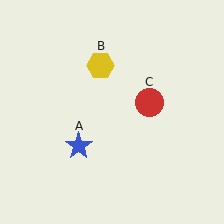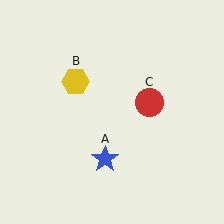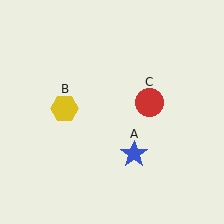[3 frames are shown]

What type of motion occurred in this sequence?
The blue star (object A), yellow hexagon (object B) rotated counterclockwise around the center of the scene.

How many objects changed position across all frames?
2 objects changed position: blue star (object A), yellow hexagon (object B).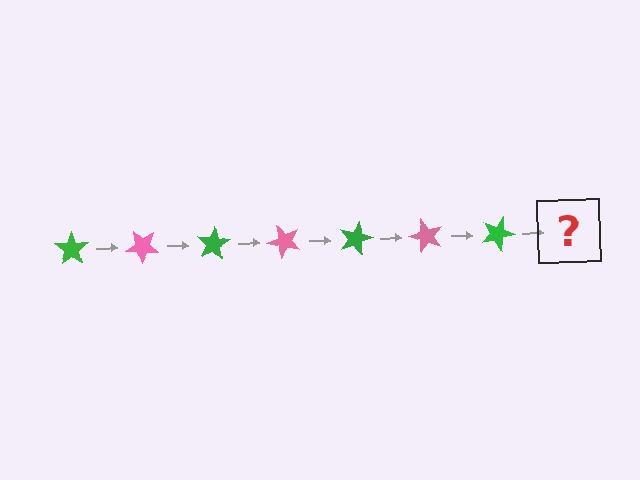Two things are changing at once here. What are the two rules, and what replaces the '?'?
The two rules are that it rotates 40 degrees each step and the color cycles through green and pink. The '?' should be a pink star, rotated 280 degrees from the start.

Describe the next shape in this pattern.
It should be a pink star, rotated 280 degrees from the start.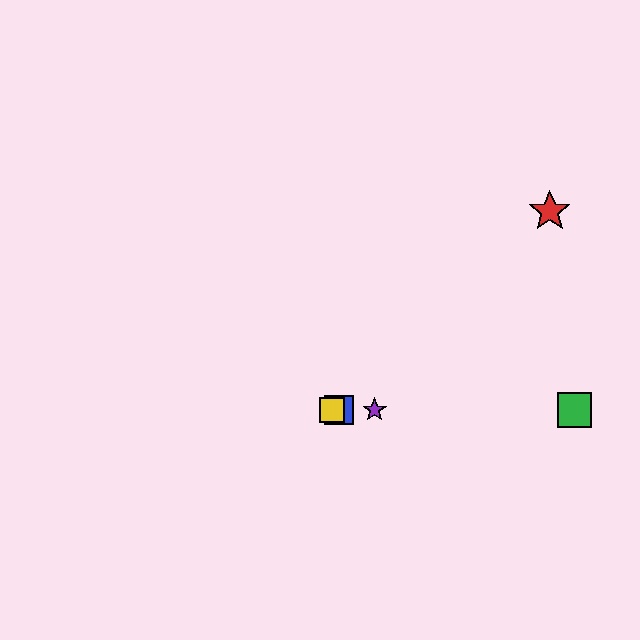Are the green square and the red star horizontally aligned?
No, the green square is at y≈410 and the red star is at y≈211.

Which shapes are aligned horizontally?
The blue square, the green square, the yellow square, the purple star are aligned horizontally.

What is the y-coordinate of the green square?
The green square is at y≈410.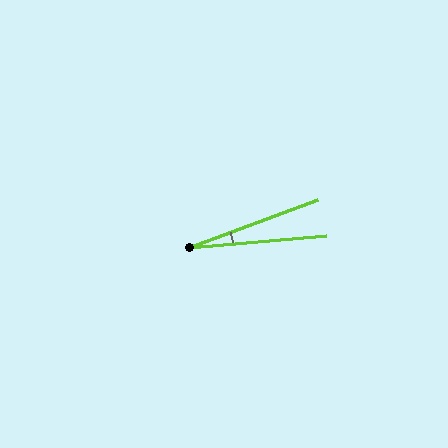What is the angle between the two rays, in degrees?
Approximately 15 degrees.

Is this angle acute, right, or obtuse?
It is acute.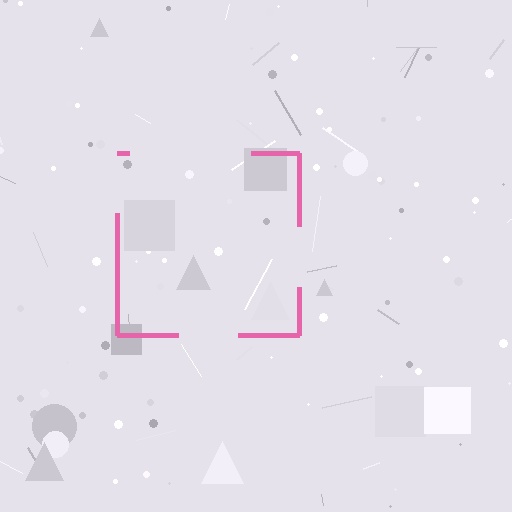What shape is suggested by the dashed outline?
The dashed outline suggests a square.